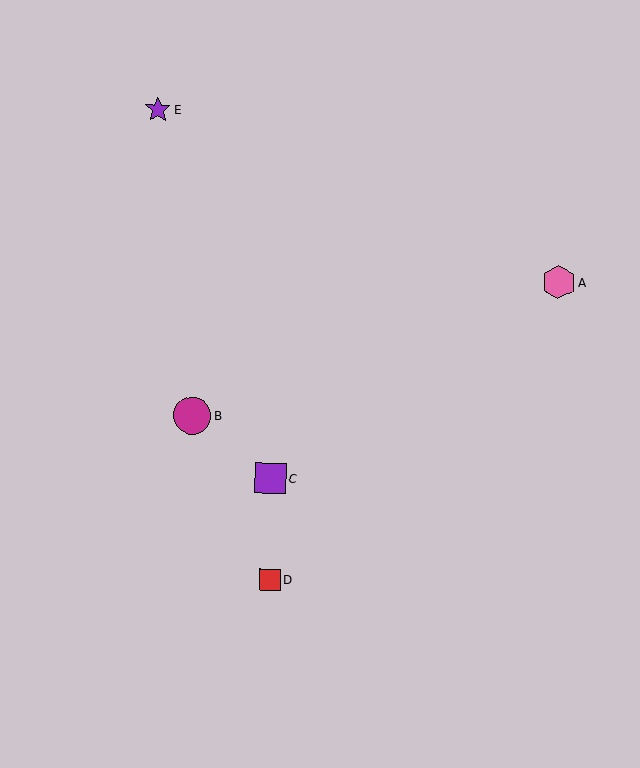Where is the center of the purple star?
The center of the purple star is at (158, 109).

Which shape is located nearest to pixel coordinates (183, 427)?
The magenta circle (labeled B) at (192, 415) is nearest to that location.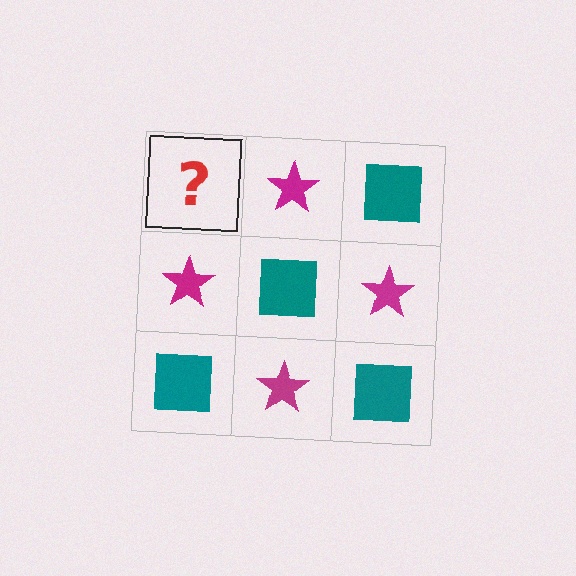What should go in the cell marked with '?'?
The missing cell should contain a teal square.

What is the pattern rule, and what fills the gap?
The rule is that it alternates teal square and magenta star in a checkerboard pattern. The gap should be filled with a teal square.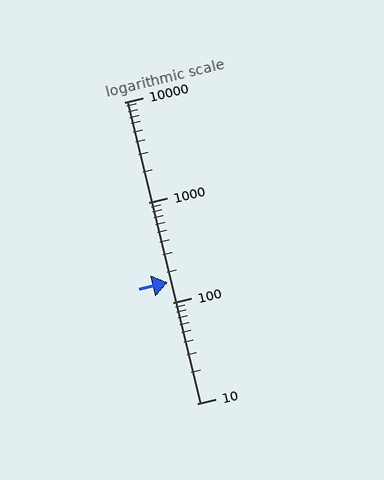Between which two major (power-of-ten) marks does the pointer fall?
The pointer is between 100 and 1000.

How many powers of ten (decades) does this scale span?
The scale spans 3 decades, from 10 to 10000.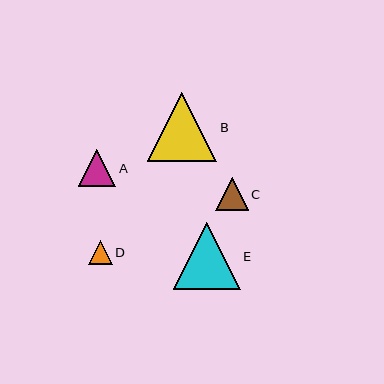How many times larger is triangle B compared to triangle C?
Triangle B is approximately 2.1 times the size of triangle C.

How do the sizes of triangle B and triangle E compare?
Triangle B and triangle E are approximately the same size.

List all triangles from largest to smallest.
From largest to smallest: B, E, A, C, D.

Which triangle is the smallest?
Triangle D is the smallest with a size of approximately 24 pixels.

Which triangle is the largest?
Triangle B is the largest with a size of approximately 69 pixels.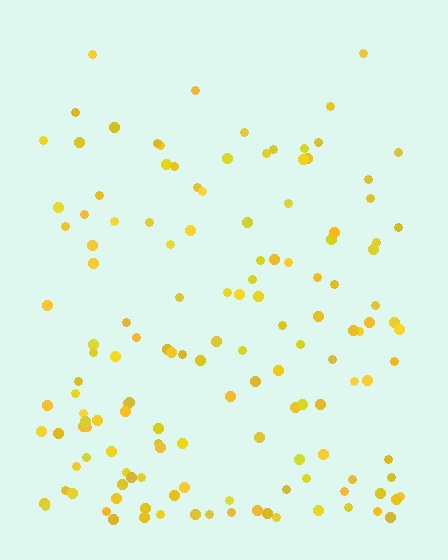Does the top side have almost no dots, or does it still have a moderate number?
Still a moderate number, just noticeably fewer than the bottom.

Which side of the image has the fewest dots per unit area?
The top.